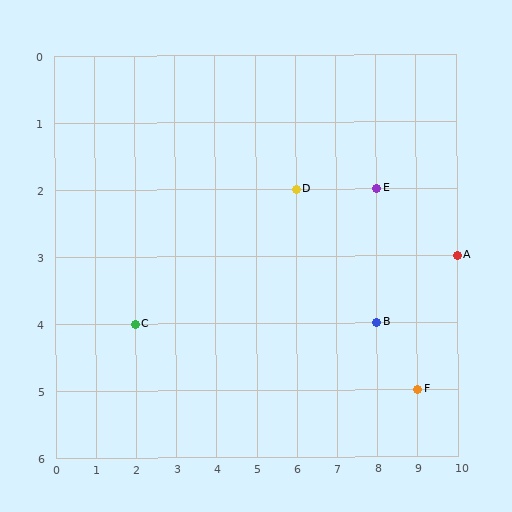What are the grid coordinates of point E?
Point E is at grid coordinates (8, 2).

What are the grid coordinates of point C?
Point C is at grid coordinates (2, 4).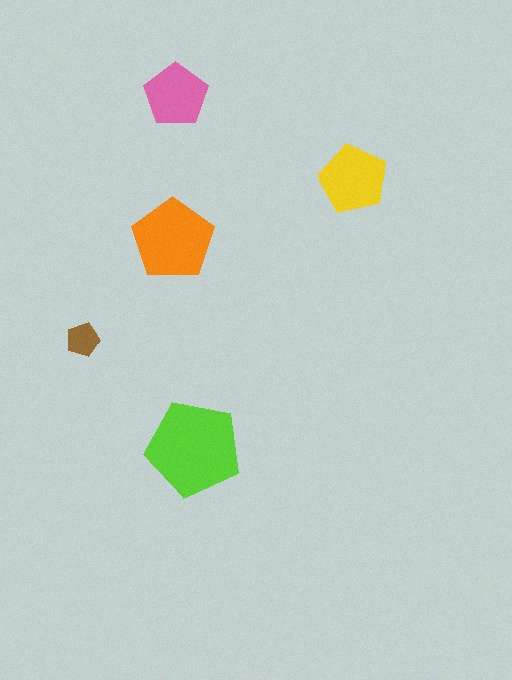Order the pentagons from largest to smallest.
the lime one, the orange one, the yellow one, the pink one, the brown one.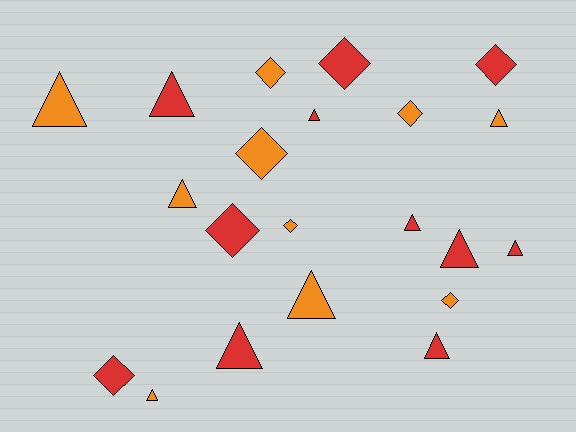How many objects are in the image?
There are 21 objects.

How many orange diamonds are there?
There are 5 orange diamonds.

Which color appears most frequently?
Red, with 11 objects.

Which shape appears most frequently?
Triangle, with 12 objects.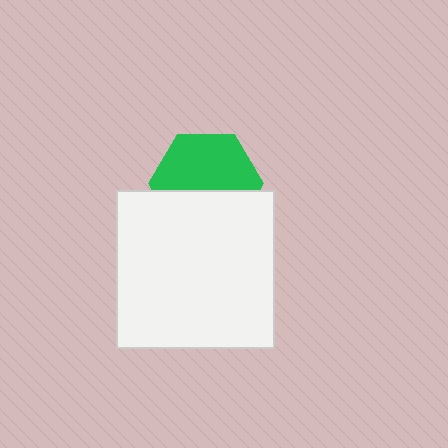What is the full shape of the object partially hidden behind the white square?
The partially hidden object is a green hexagon.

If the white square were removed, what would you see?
You would see the complete green hexagon.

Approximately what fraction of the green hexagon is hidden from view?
Roughly 42% of the green hexagon is hidden behind the white square.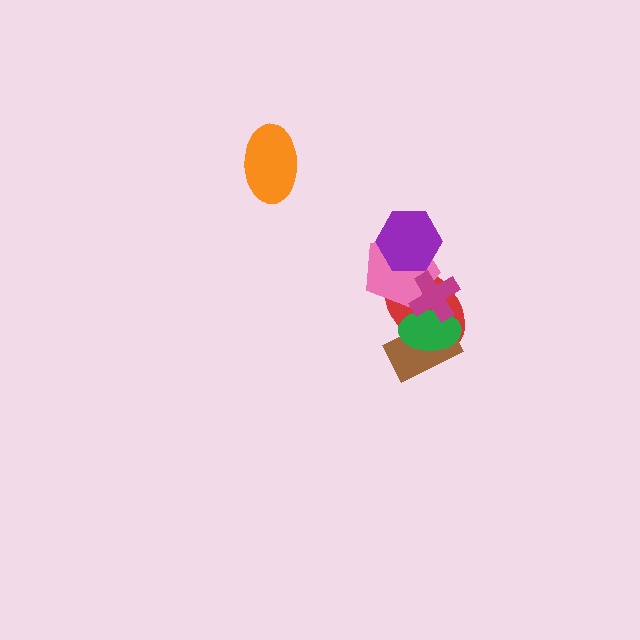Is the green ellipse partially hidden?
Yes, it is partially covered by another shape.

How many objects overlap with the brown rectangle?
3 objects overlap with the brown rectangle.